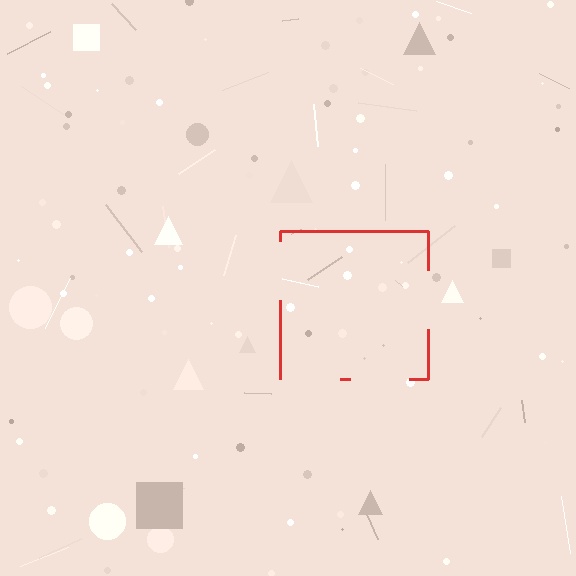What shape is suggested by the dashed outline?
The dashed outline suggests a square.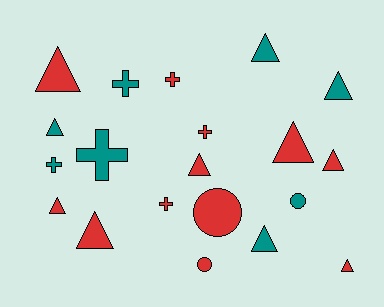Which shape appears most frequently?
Triangle, with 11 objects.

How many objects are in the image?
There are 20 objects.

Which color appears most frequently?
Red, with 12 objects.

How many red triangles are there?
There are 7 red triangles.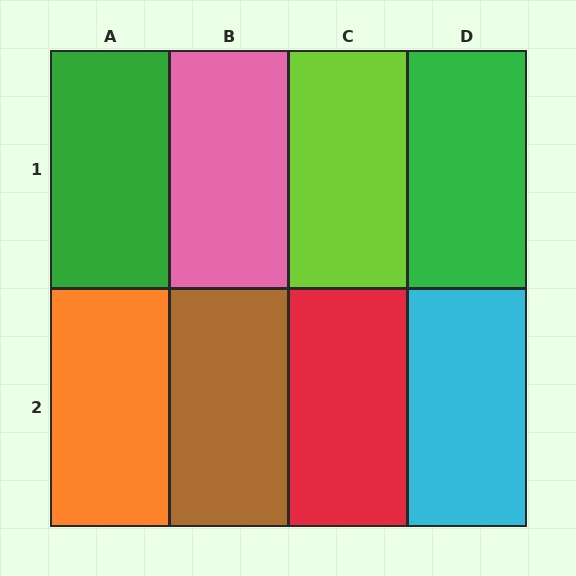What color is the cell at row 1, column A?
Green.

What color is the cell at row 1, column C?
Lime.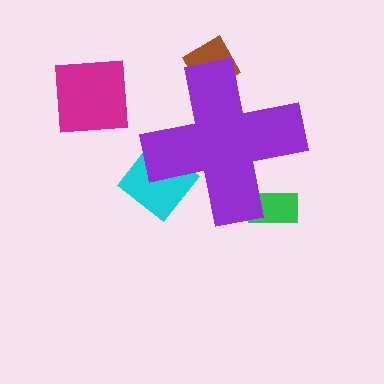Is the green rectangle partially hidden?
Yes, the green rectangle is partially hidden behind the purple cross.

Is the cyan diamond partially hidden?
Yes, the cyan diamond is partially hidden behind the purple cross.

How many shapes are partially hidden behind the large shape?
3 shapes are partially hidden.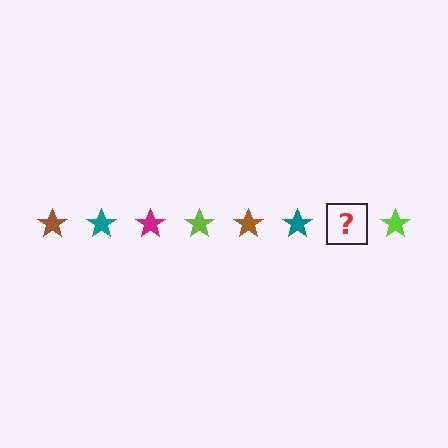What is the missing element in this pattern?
The missing element is a magenta star.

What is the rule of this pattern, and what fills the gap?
The rule is that the pattern cycles through brown, teal, magenta, lime stars. The gap should be filled with a magenta star.